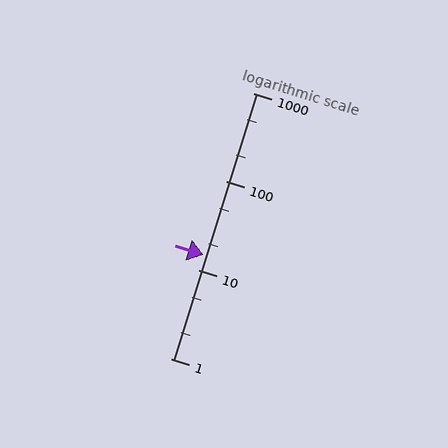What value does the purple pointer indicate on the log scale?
The pointer indicates approximately 15.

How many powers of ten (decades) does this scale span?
The scale spans 3 decades, from 1 to 1000.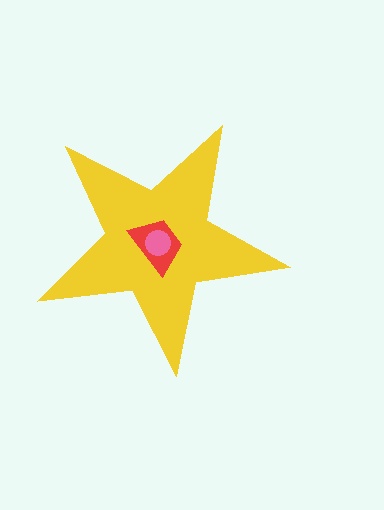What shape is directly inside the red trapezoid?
The pink circle.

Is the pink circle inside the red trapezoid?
Yes.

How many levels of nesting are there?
3.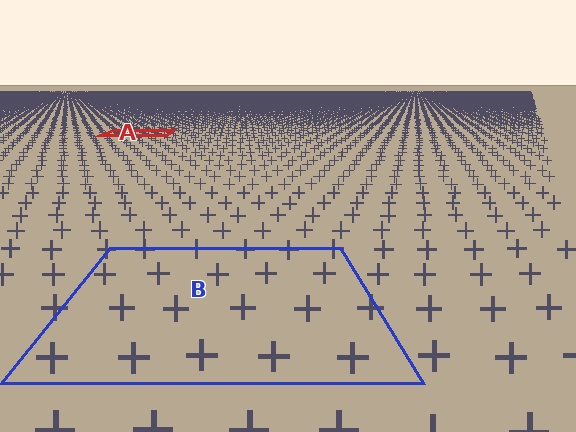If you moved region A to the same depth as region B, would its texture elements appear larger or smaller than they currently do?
They would appear larger. At a closer depth, the same texture elements are projected at a bigger on-screen size.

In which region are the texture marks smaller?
The texture marks are smaller in region A, because it is farther away.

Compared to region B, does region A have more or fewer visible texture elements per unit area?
Region A has more texture elements per unit area — they are packed more densely because it is farther away.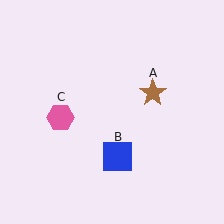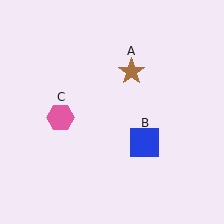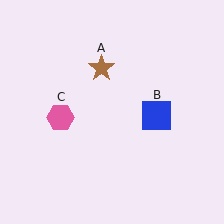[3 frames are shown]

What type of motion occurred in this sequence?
The brown star (object A), blue square (object B) rotated counterclockwise around the center of the scene.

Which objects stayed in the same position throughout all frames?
Pink hexagon (object C) remained stationary.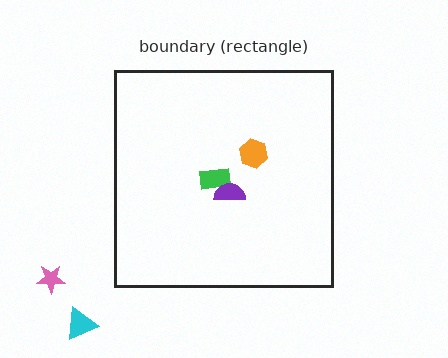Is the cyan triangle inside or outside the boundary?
Outside.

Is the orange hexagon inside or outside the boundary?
Inside.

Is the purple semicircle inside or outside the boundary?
Inside.